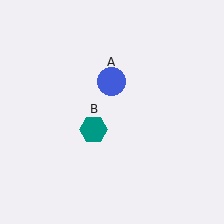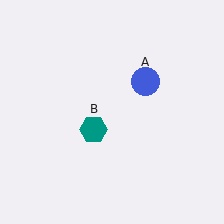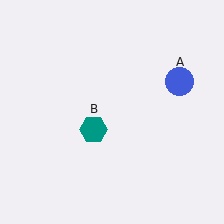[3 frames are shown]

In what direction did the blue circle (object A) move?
The blue circle (object A) moved right.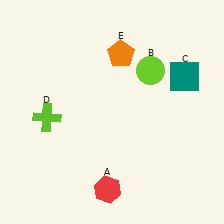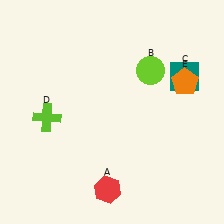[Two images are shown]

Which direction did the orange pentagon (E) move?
The orange pentagon (E) moved right.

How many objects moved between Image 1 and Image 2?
1 object moved between the two images.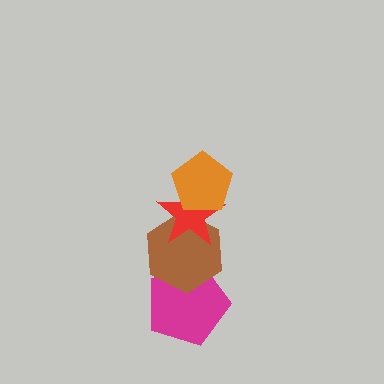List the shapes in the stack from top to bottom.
From top to bottom: the orange pentagon, the red star, the brown hexagon, the magenta pentagon.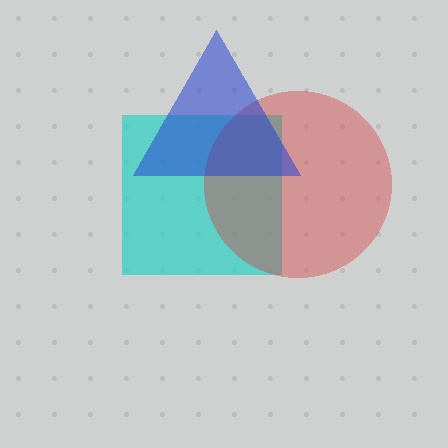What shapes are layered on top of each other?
The layered shapes are: a cyan square, a red circle, a blue triangle.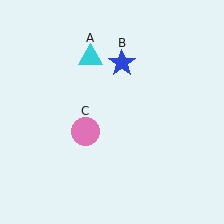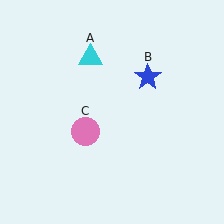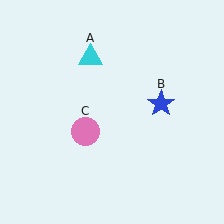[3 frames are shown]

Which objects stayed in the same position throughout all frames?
Cyan triangle (object A) and pink circle (object C) remained stationary.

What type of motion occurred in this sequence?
The blue star (object B) rotated clockwise around the center of the scene.